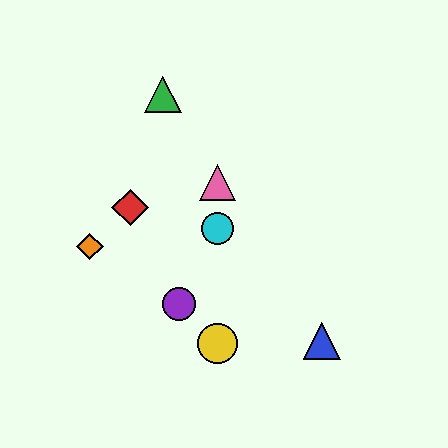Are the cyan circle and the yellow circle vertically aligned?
Yes, both are at x≈218.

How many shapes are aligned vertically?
3 shapes (the yellow circle, the cyan circle, the pink triangle) are aligned vertically.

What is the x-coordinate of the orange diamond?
The orange diamond is at x≈90.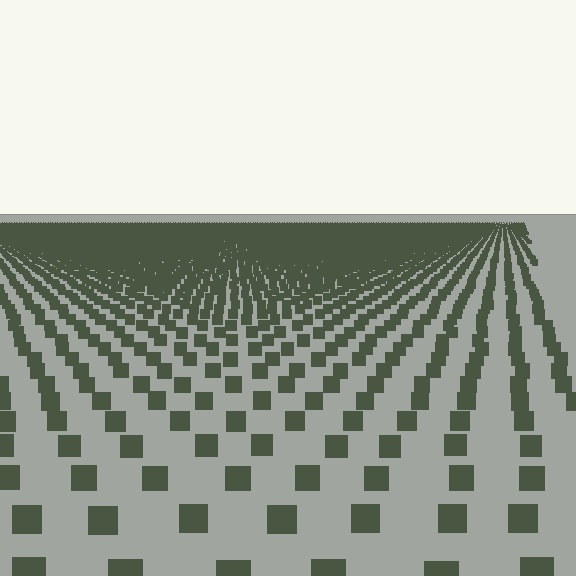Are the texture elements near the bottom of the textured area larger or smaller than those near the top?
Larger. Near the bottom, elements are closer to the viewer and appear at a bigger on-screen size.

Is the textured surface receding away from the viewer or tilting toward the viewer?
The surface is receding away from the viewer. Texture elements get smaller and denser toward the top.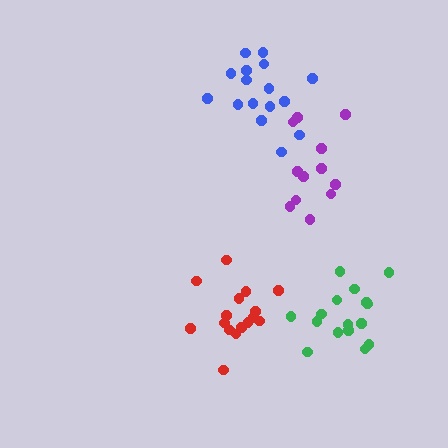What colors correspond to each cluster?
The clusters are colored: red, green, blue, purple.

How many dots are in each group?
Group 1: 16 dots, Group 2: 16 dots, Group 3: 16 dots, Group 4: 12 dots (60 total).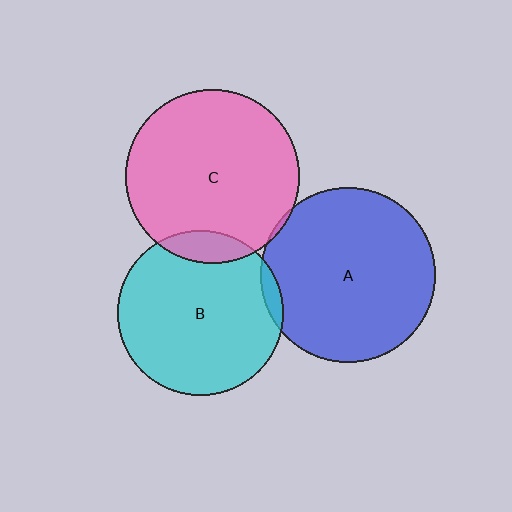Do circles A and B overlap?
Yes.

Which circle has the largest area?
Circle A (blue).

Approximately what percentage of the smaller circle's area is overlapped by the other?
Approximately 5%.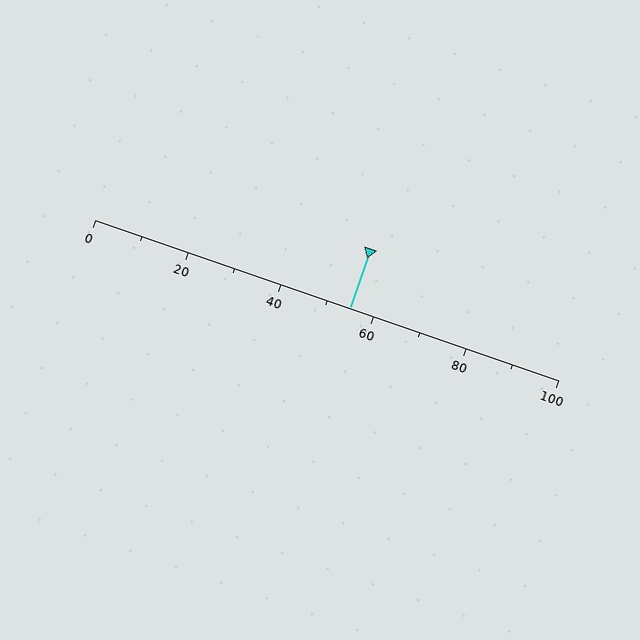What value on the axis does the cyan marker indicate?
The marker indicates approximately 55.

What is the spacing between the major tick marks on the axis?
The major ticks are spaced 20 apart.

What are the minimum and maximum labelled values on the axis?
The axis runs from 0 to 100.